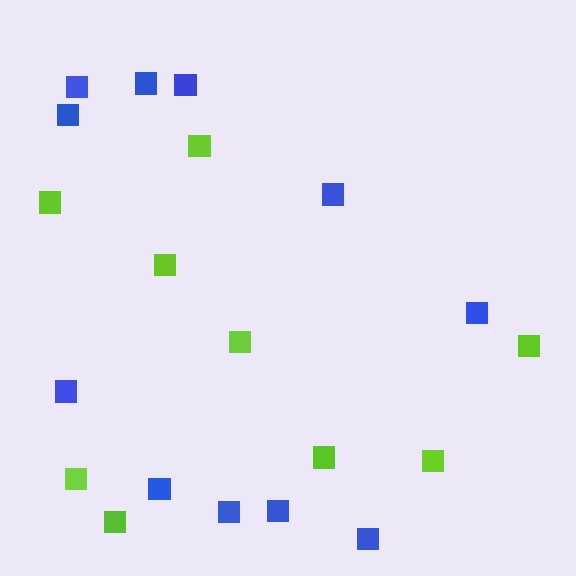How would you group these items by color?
There are 2 groups: one group of lime squares (9) and one group of blue squares (11).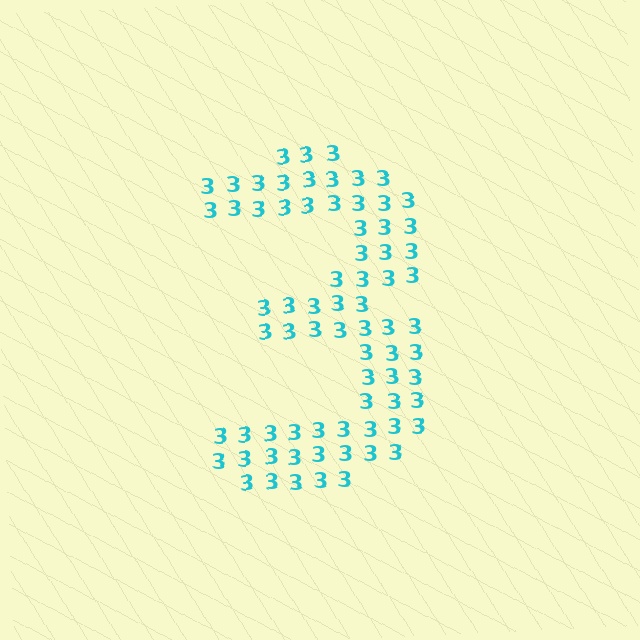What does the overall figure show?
The overall figure shows the digit 3.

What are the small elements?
The small elements are digit 3's.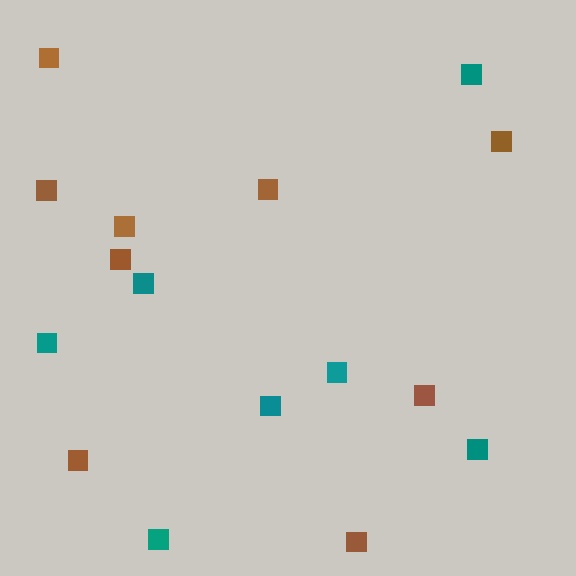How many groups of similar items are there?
There are 2 groups: one group of brown squares (9) and one group of teal squares (7).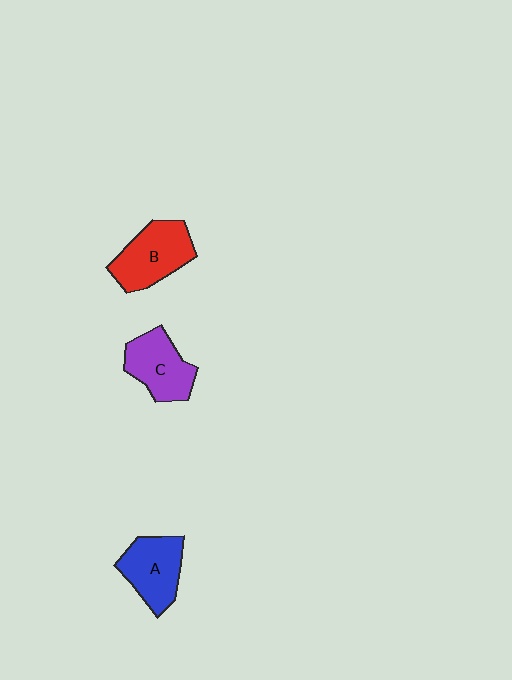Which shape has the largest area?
Shape B (red).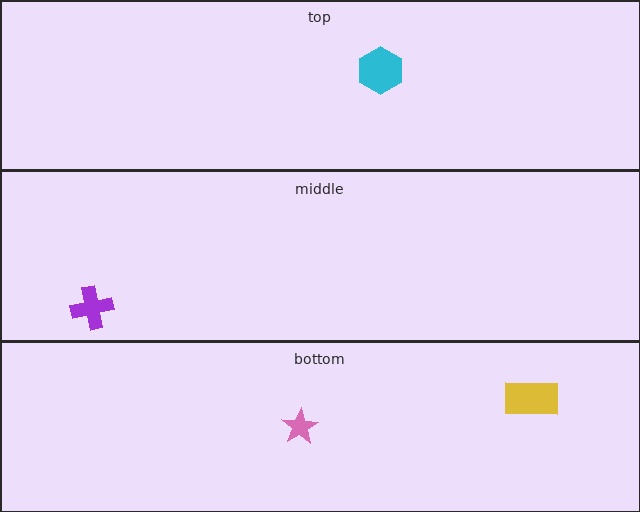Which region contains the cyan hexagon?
The top region.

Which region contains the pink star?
The bottom region.